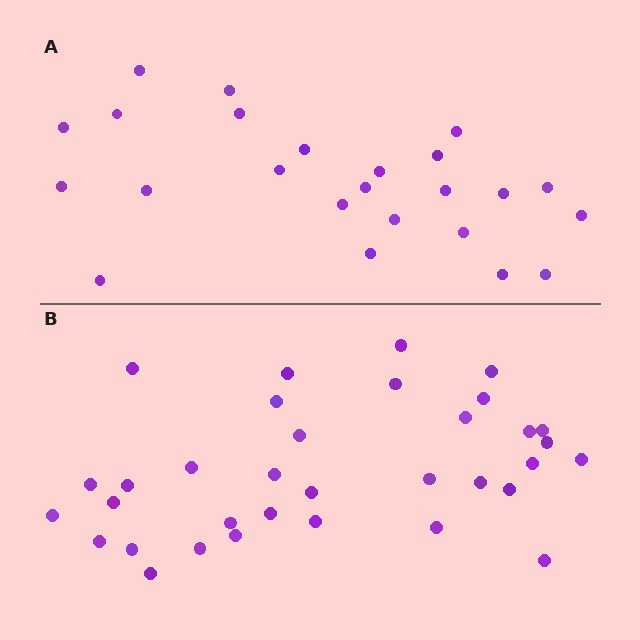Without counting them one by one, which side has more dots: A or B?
Region B (the bottom region) has more dots.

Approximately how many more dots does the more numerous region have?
Region B has roughly 10 or so more dots than region A.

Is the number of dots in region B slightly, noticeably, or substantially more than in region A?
Region B has noticeably more, but not dramatically so. The ratio is roughly 1.4 to 1.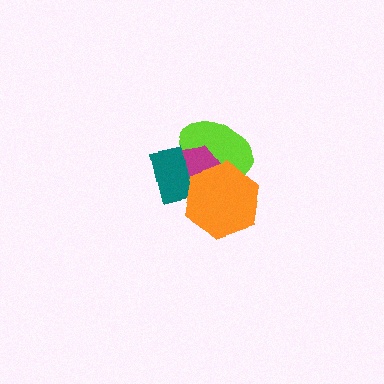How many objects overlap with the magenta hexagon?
3 objects overlap with the magenta hexagon.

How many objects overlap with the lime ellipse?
3 objects overlap with the lime ellipse.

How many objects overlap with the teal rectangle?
3 objects overlap with the teal rectangle.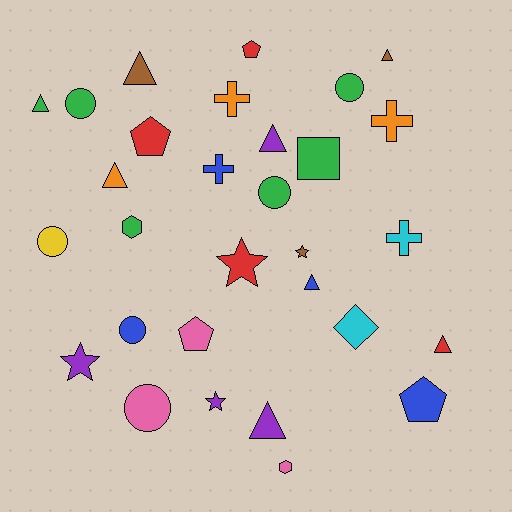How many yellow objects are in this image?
There is 1 yellow object.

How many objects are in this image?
There are 30 objects.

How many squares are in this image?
There is 1 square.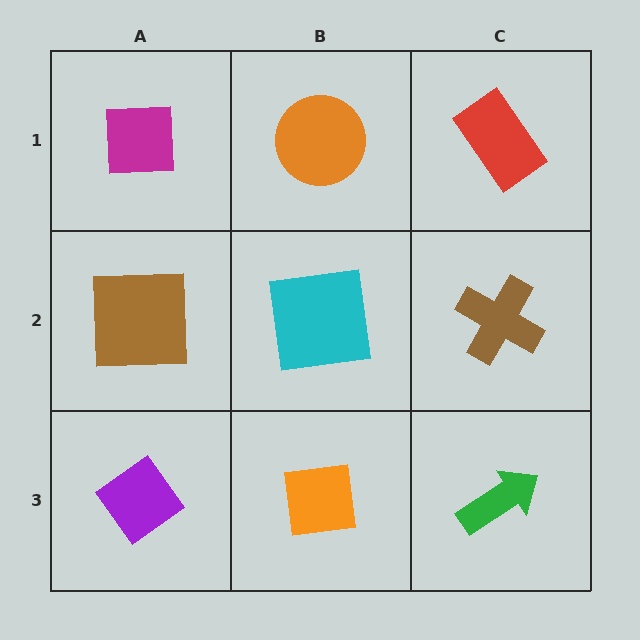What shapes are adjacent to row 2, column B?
An orange circle (row 1, column B), an orange square (row 3, column B), a brown square (row 2, column A), a brown cross (row 2, column C).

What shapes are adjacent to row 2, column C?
A red rectangle (row 1, column C), a green arrow (row 3, column C), a cyan square (row 2, column B).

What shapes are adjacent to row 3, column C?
A brown cross (row 2, column C), an orange square (row 3, column B).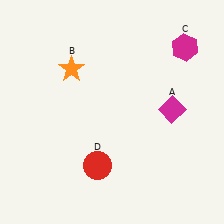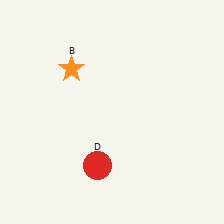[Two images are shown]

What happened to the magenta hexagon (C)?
The magenta hexagon (C) was removed in Image 2. It was in the top-right area of Image 1.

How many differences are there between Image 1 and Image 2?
There are 2 differences between the two images.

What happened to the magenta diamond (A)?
The magenta diamond (A) was removed in Image 2. It was in the top-right area of Image 1.